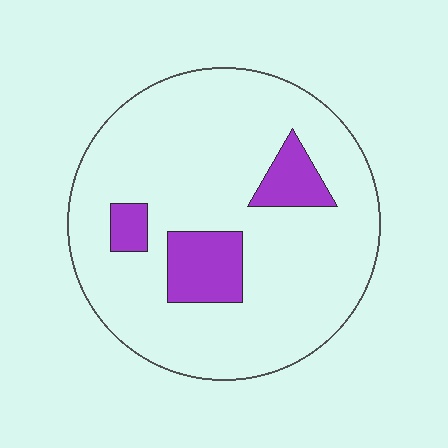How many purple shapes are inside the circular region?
3.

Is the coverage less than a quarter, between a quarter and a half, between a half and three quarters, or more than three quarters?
Less than a quarter.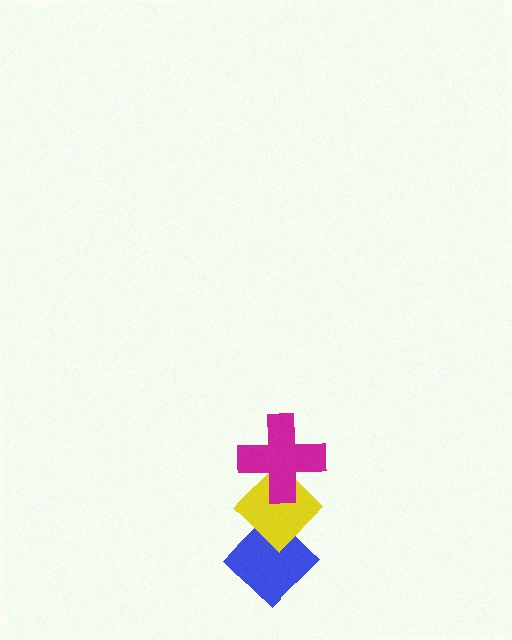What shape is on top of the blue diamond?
The yellow diamond is on top of the blue diamond.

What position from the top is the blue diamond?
The blue diamond is 3rd from the top.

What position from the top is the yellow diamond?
The yellow diamond is 2nd from the top.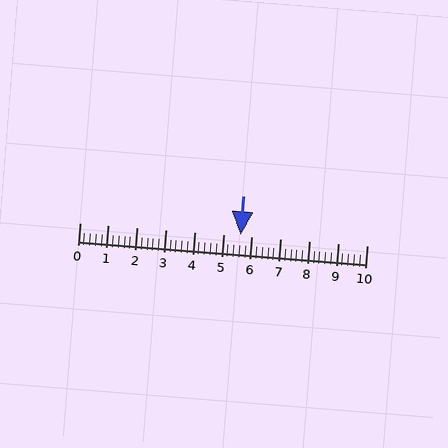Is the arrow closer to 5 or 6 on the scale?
The arrow is closer to 6.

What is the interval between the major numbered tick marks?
The major tick marks are spaced 1 units apart.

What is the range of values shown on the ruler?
The ruler shows values from 0 to 10.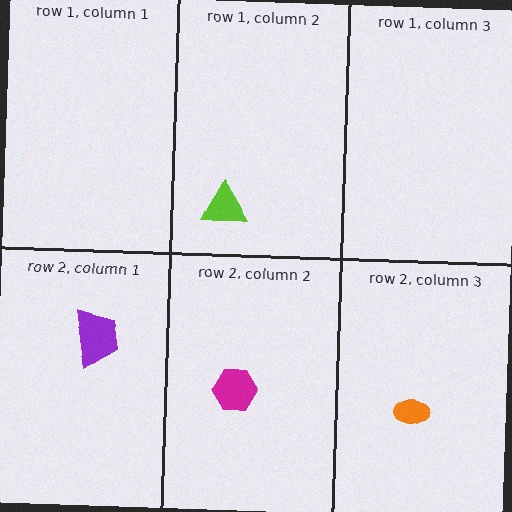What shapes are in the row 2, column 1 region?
The purple trapezoid.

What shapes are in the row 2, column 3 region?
The orange ellipse.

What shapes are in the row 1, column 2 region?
The lime triangle.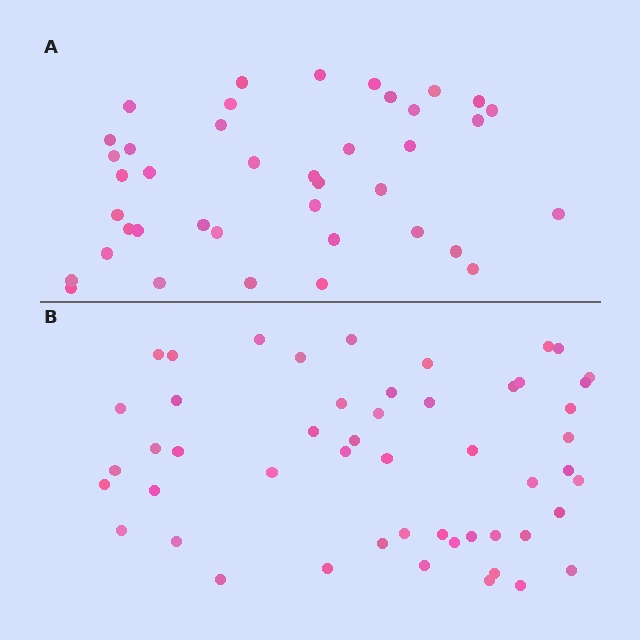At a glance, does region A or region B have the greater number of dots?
Region B (the bottom region) has more dots.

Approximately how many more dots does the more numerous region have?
Region B has roughly 12 or so more dots than region A.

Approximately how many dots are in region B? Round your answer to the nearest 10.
About 50 dots. (The exact count is 51, which rounds to 50.)